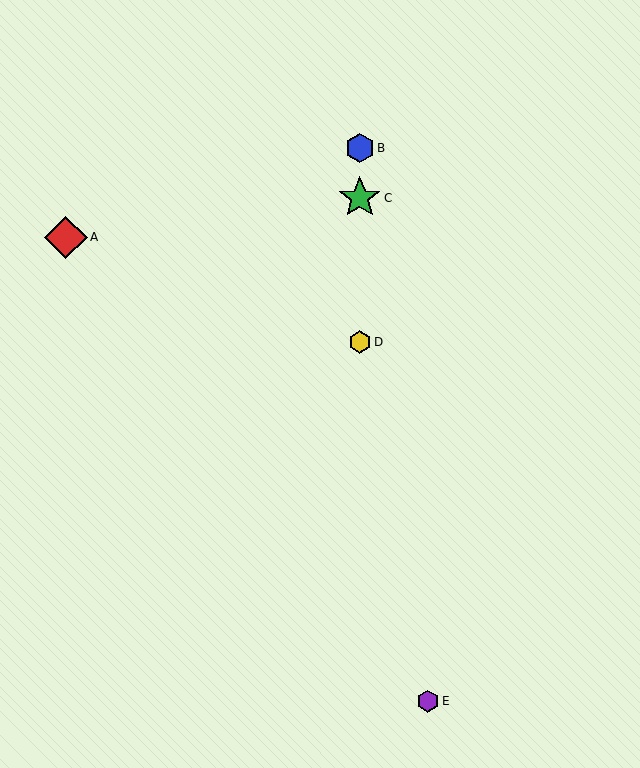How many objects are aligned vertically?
3 objects (B, C, D) are aligned vertically.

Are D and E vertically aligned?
No, D is at x≈360 and E is at x≈428.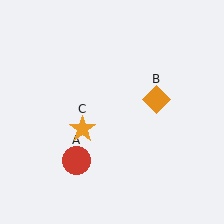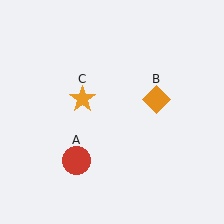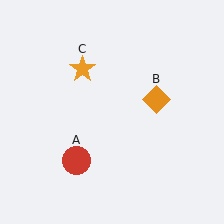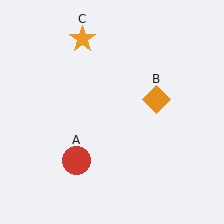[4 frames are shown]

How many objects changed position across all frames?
1 object changed position: orange star (object C).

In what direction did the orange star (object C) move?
The orange star (object C) moved up.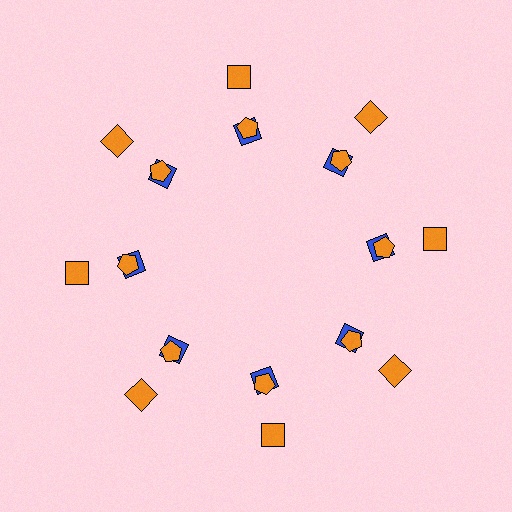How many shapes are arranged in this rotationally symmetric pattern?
There are 24 shapes, arranged in 8 groups of 3.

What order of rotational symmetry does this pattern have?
This pattern has 8-fold rotational symmetry.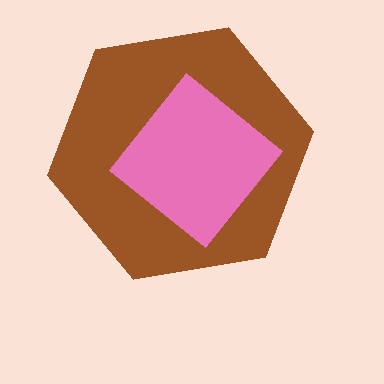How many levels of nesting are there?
2.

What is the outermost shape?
The brown hexagon.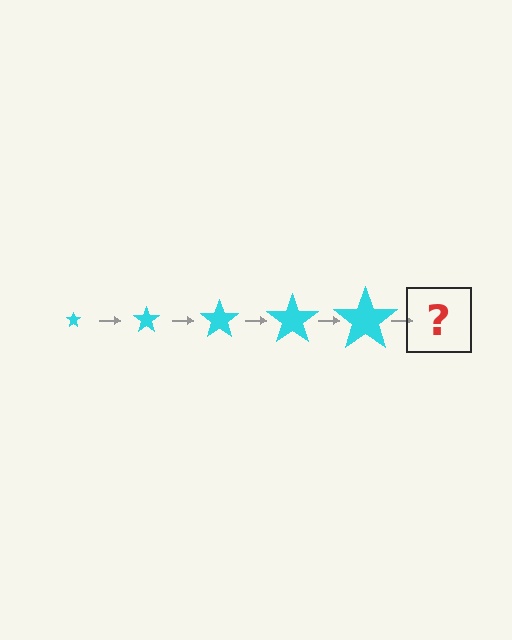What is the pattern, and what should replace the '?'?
The pattern is that the star gets progressively larger each step. The '?' should be a cyan star, larger than the previous one.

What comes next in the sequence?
The next element should be a cyan star, larger than the previous one.